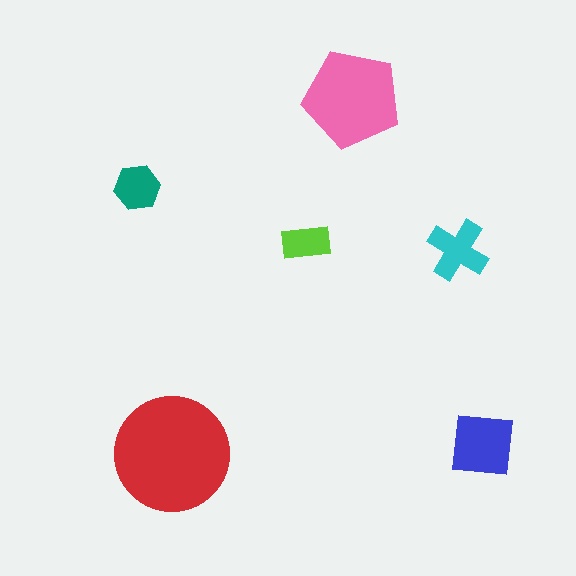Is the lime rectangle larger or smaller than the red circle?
Smaller.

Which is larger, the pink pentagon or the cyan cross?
The pink pentagon.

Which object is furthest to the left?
The teal hexagon is leftmost.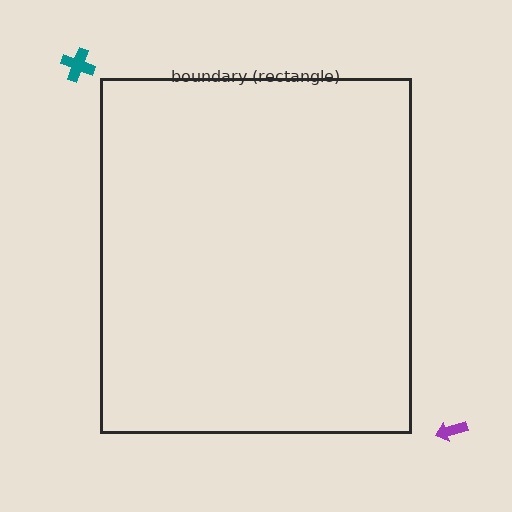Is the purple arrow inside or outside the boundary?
Outside.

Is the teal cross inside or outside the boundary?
Outside.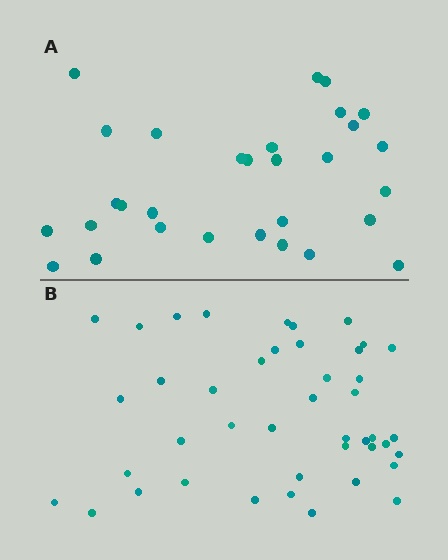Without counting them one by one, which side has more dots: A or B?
Region B (the bottom region) has more dots.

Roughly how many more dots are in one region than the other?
Region B has approximately 15 more dots than region A.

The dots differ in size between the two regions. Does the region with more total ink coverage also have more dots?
No. Region A has more total ink coverage because its dots are larger, but region B actually contains more individual dots. Total area can be misleading — the number of items is what matters here.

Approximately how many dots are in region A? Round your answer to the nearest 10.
About 30 dots.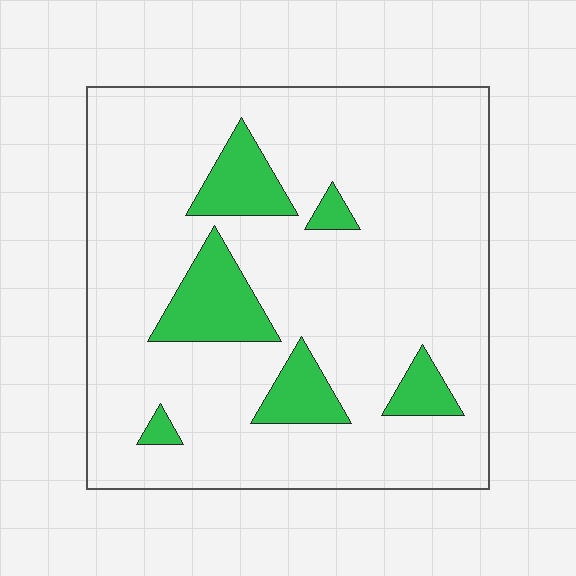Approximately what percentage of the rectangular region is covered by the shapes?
Approximately 15%.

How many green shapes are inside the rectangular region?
6.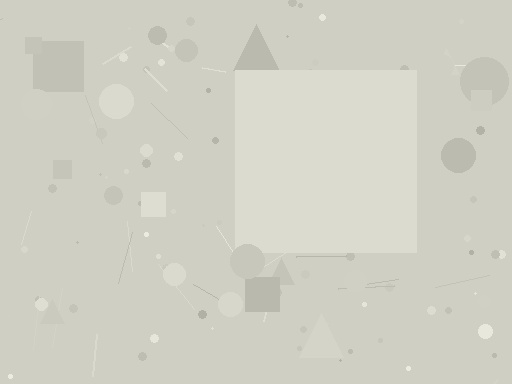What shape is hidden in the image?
A square is hidden in the image.